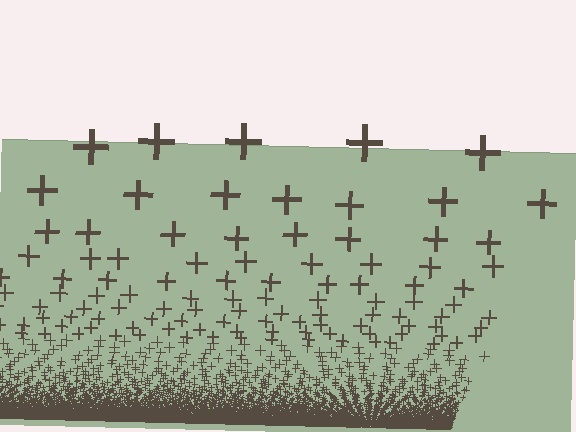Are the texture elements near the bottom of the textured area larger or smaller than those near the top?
Smaller. The gradient is inverted — elements near the bottom are smaller and denser.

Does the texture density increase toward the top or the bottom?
Density increases toward the bottom.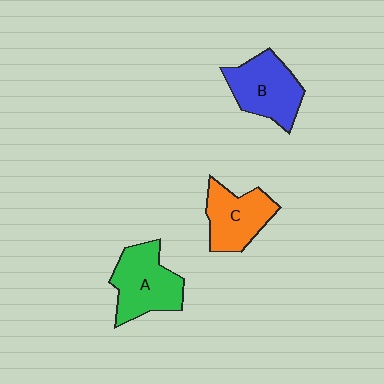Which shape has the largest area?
Shape A (green).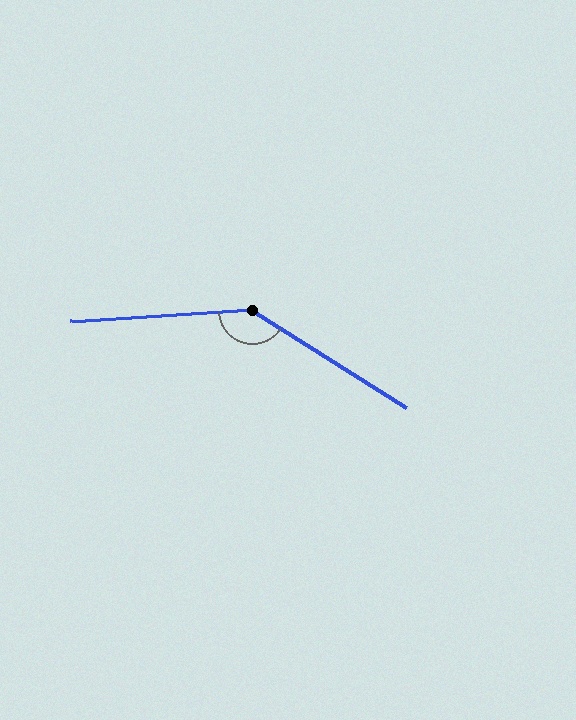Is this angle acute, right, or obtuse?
It is obtuse.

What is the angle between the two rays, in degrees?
Approximately 144 degrees.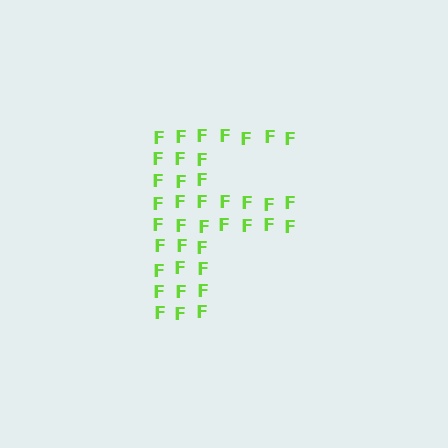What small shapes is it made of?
It is made of small letter F's.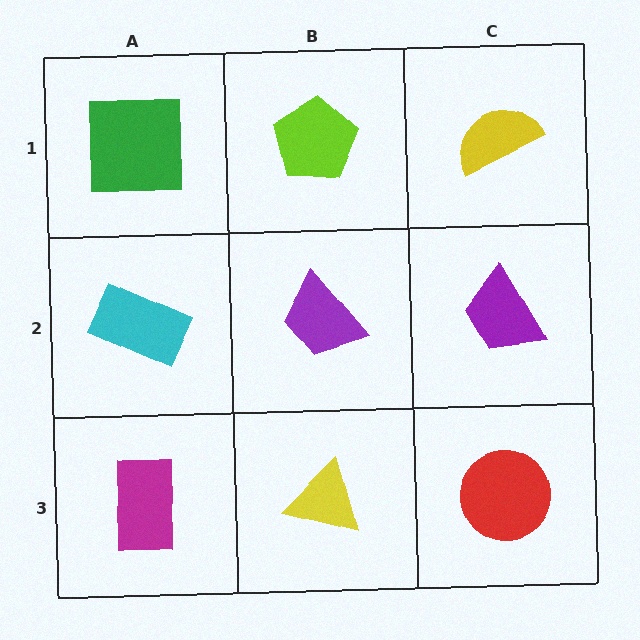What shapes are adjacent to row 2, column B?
A lime pentagon (row 1, column B), a yellow triangle (row 3, column B), a cyan rectangle (row 2, column A), a purple trapezoid (row 2, column C).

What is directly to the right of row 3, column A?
A yellow triangle.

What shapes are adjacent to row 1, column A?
A cyan rectangle (row 2, column A), a lime pentagon (row 1, column B).